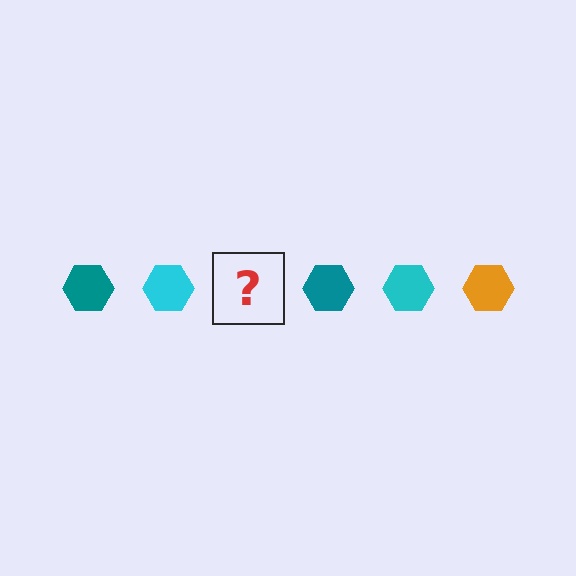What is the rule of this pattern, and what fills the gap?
The rule is that the pattern cycles through teal, cyan, orange hexagons. The gap should be filled with an orange hexagon.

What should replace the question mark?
The question mark should be replaced with an orange hexagon.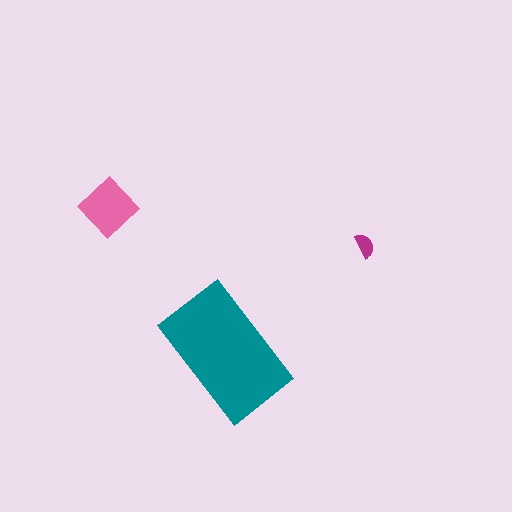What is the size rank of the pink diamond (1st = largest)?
2nd.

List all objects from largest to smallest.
The teal rectangle, the pink diamond, the magenta semicircle.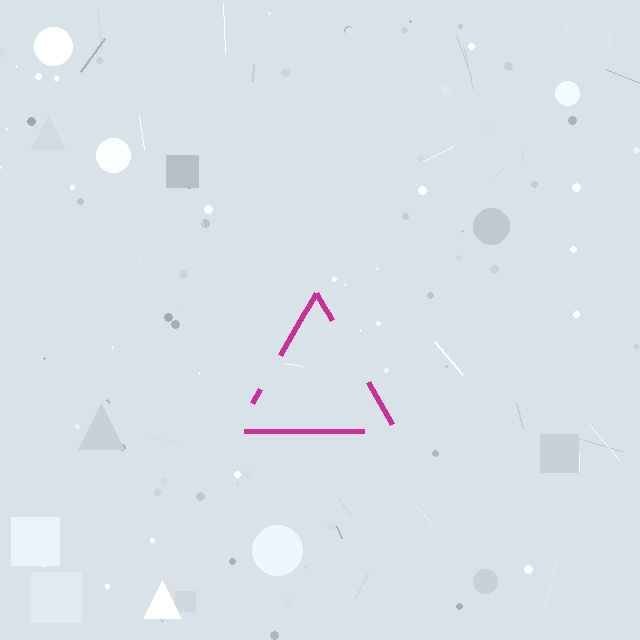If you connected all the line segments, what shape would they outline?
They would outline a triangle.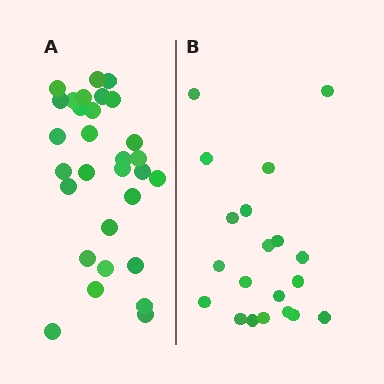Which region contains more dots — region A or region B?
Region A (the left region) has more dots.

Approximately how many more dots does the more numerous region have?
Region A has roughly 10 or so more dots than region B.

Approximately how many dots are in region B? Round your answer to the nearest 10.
About 20 dots.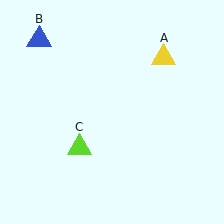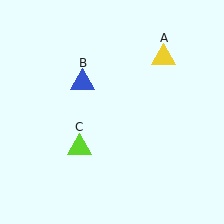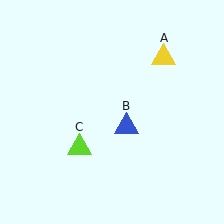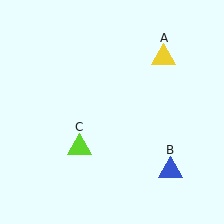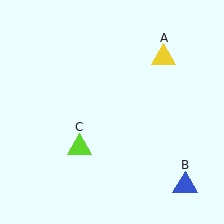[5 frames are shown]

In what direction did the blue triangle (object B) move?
The blue triangle (object B) moved down and to the right.